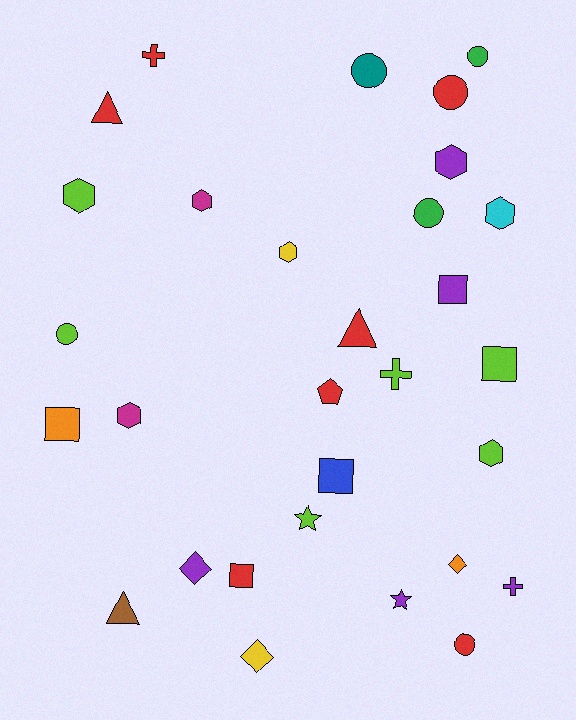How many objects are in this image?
There are 30 objects.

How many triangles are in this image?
There are 3 triangles.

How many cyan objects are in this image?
There is 1 cyan object.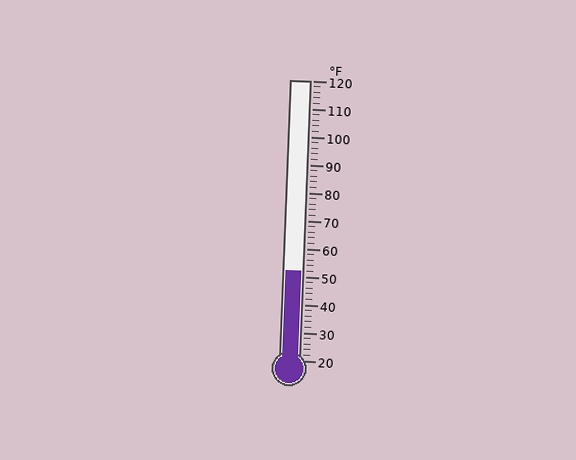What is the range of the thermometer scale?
The thermometer scale ranges from 20°F to 120°F.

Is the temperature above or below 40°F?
The temperature is above 40°F.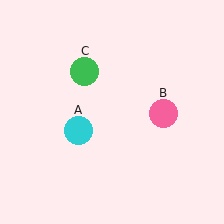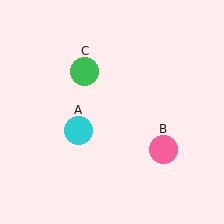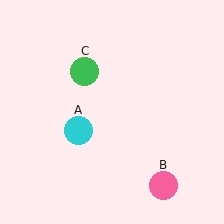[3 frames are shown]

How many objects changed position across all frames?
1 object changed position: pink circle (object B).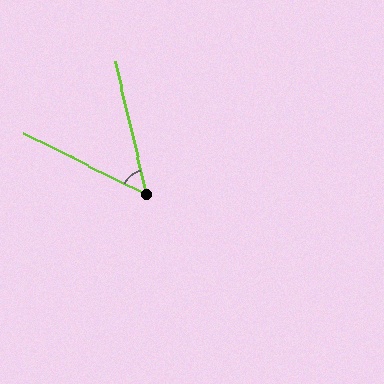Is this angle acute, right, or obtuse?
It is acute.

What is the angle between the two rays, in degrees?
Approximately 50 degrees.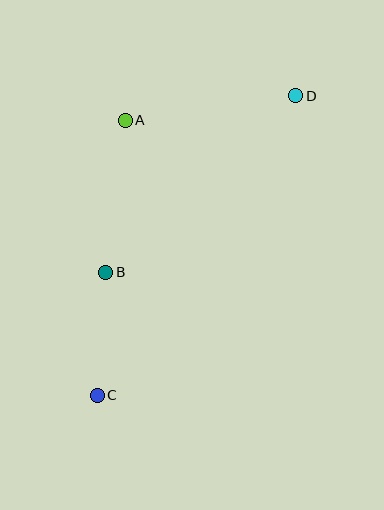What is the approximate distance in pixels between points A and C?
The distance between A and C is approximately 276 pixels.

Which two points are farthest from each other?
Points C and D are farthest from each other.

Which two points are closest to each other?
Points B and C are closest to each other.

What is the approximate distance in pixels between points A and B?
The distance between A and B is approximately 153 pixels.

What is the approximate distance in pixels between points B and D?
The distance between B and D is approximately 259 pixels.